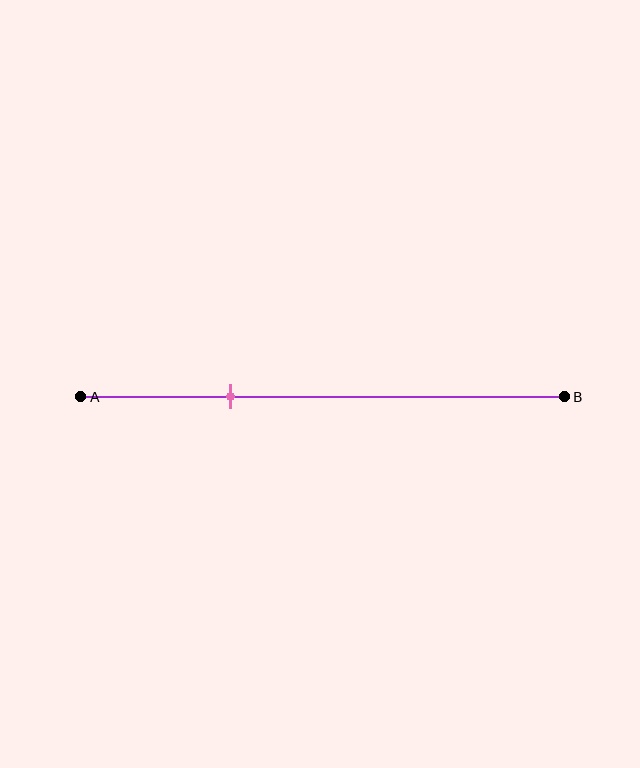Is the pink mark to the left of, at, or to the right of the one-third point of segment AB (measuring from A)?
The pink mark is approximately at the one-third point of segment AB.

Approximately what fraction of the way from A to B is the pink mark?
The pink mark is approximately 30% of the way from A to B.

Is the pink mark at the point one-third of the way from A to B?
Yes, the mark is approximately at the one-third point.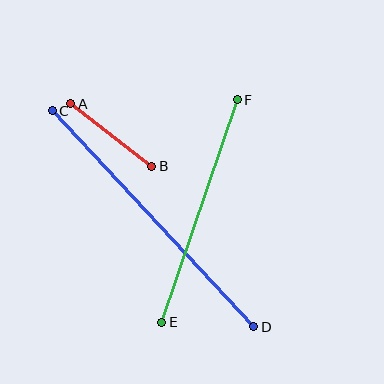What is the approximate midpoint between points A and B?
The midpoint is at approximately (111, 135) pixels.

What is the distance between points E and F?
The distance is approximately 235 pixels.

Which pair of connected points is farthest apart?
Points C and D are farthest apart.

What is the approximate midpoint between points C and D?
The midpoint is at approximately (153, 219) pixels.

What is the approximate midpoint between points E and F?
The midpoint is at approximately (199, 211) pixels.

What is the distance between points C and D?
The distance is approximately 296 pixels.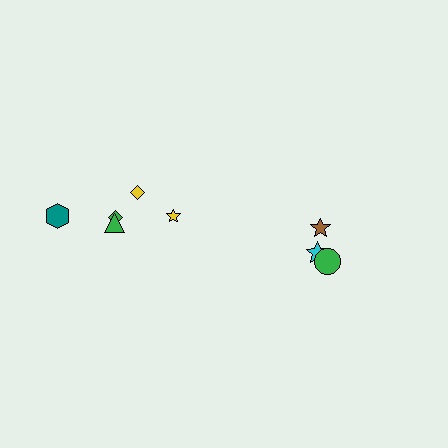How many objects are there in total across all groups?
There are 8 objects.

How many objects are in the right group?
There are 3 objects.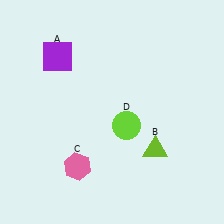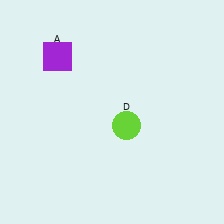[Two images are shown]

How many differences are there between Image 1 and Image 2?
There are 2 differences between the two images.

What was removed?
The pink hexagon (C), the lime triangle (B) were removed in Image 2.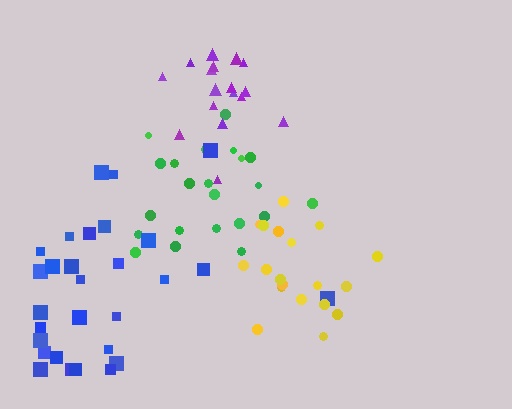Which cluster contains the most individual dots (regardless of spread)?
Blue (29).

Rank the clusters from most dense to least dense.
purple, yellow, green, blue.